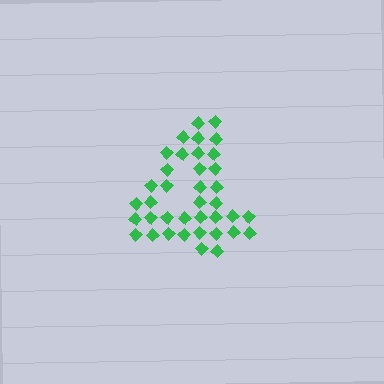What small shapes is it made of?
It is made of small diamonds.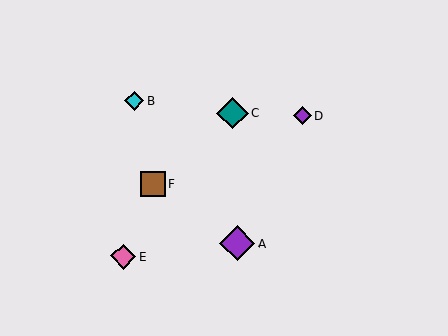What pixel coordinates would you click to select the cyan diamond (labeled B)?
Click at (134, 101) to select the cyan diamond B.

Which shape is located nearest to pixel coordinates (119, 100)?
The cyan diamond (labeled B) at (134, 101) is nearest to that location.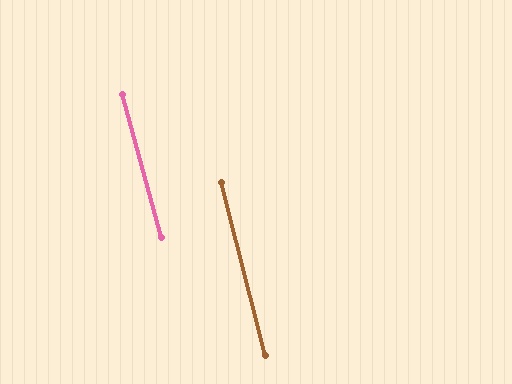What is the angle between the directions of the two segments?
Approximately 1 degree.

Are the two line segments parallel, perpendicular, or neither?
Parallel — their directions differ by only 0.8°.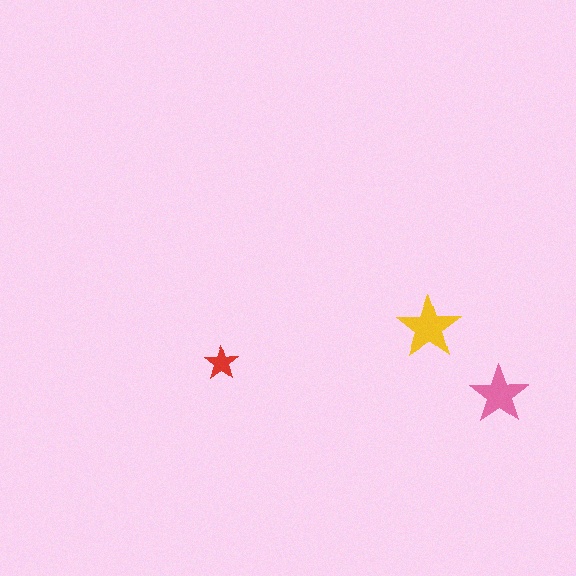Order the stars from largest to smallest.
the yellow one, the pink one, the red one.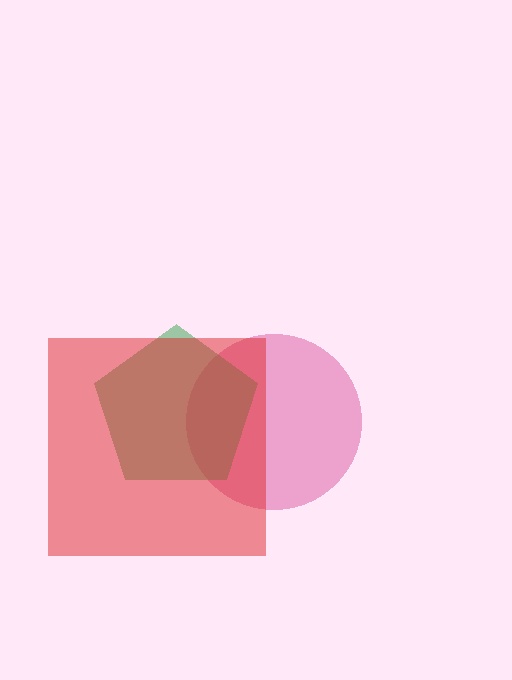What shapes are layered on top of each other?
The layered shapes are: a magenta circle, a green pentagon, a red square.